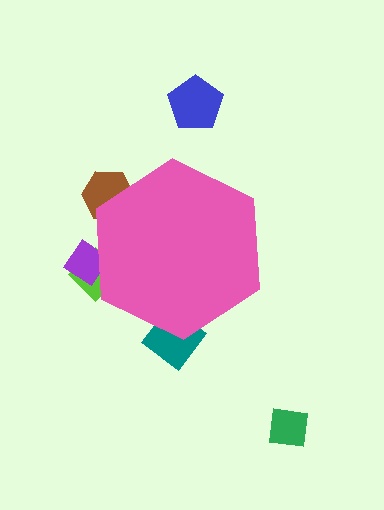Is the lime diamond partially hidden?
Yes, the lime diamond is partially hidden behind the pink hexagon.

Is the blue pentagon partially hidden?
No, the blue pentagon is fully visible.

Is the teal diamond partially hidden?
Yes, the teal diamond is partially hidden behind the pink hexagon.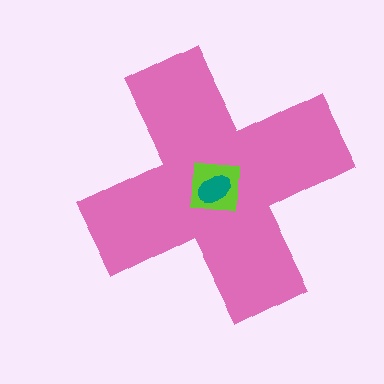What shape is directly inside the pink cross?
The lime square.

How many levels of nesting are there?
3.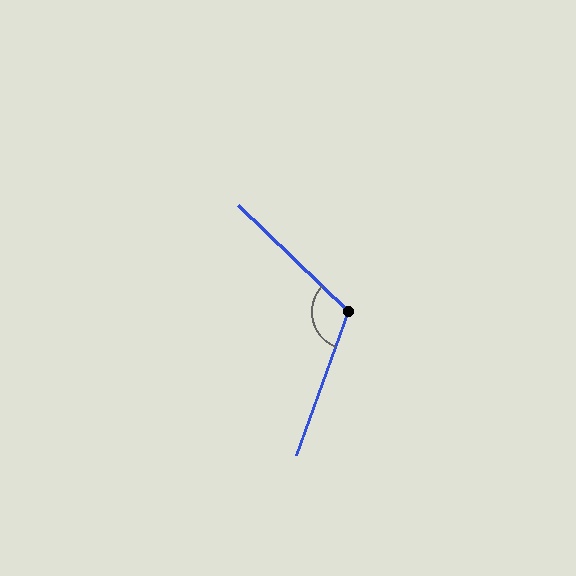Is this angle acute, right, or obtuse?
It is obtuse.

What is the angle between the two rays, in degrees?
Approximately 114 degrees.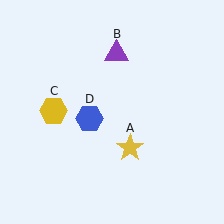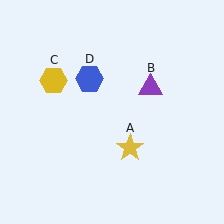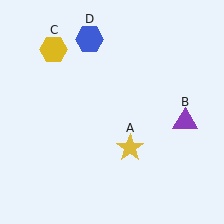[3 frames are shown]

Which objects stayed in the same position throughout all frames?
Yellow star (object A) remained stationary.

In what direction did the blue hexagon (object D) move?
The blue hexagon (object D) moved up.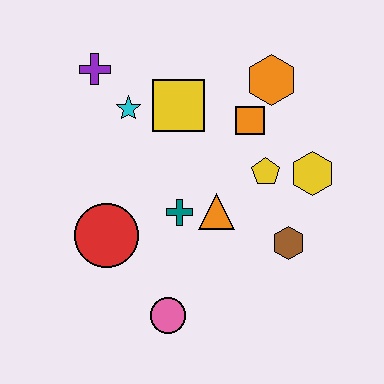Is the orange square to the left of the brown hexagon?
Yes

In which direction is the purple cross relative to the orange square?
The purple cross is to the left of the orange square.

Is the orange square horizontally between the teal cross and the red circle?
No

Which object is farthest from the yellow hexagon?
The purple cross is farthest from the yellow hexagon.